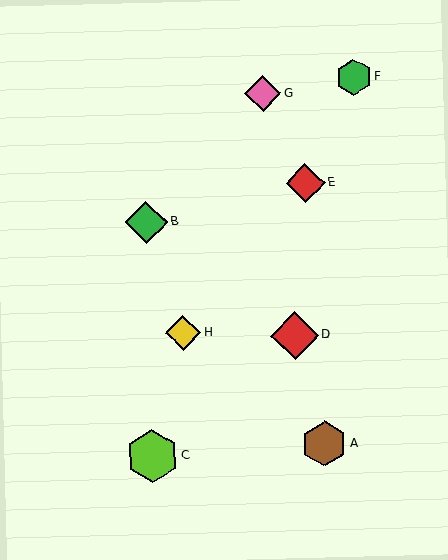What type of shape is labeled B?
Shape B is a green diamond.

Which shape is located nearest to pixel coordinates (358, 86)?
The green hexagon (labeled F) at (354, 77) is nearest to that location.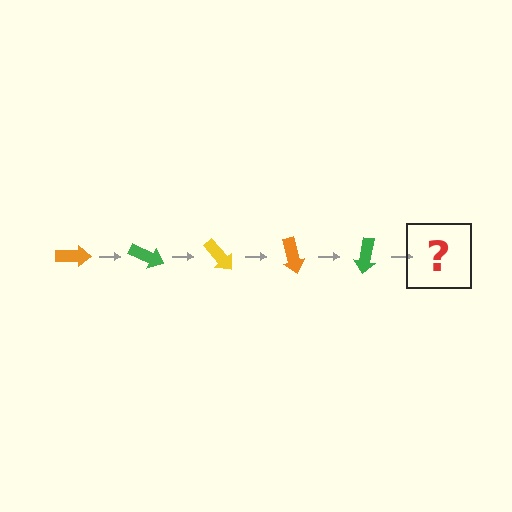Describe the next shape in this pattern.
It should be a yellow arrow, rotated 125 degrees from the start.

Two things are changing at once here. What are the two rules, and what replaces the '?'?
The two rules are that it rotates 25 degrees each step and the color cycles through orange, green, and yellow. The '?' should be a yellow arrow, rotated 125 degrees from the start.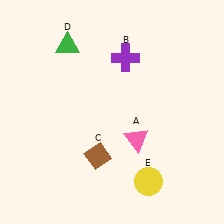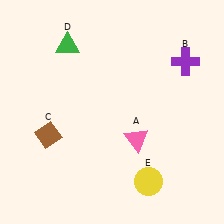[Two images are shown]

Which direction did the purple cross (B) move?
The purple cross (B) moved right.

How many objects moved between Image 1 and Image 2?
2 objects moved between the two images.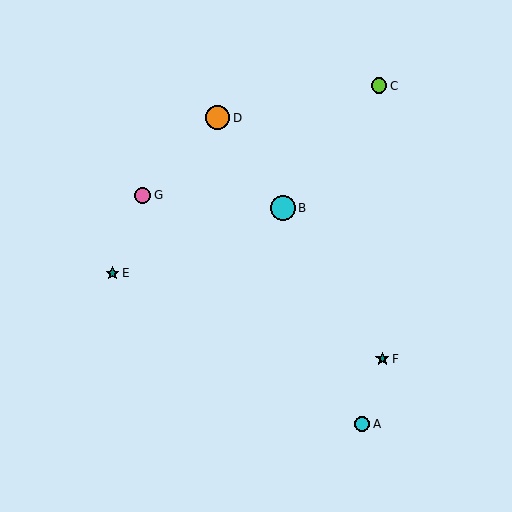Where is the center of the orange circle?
The center of the orange circle is at (218, 118).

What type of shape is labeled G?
Shape G is a pink circle.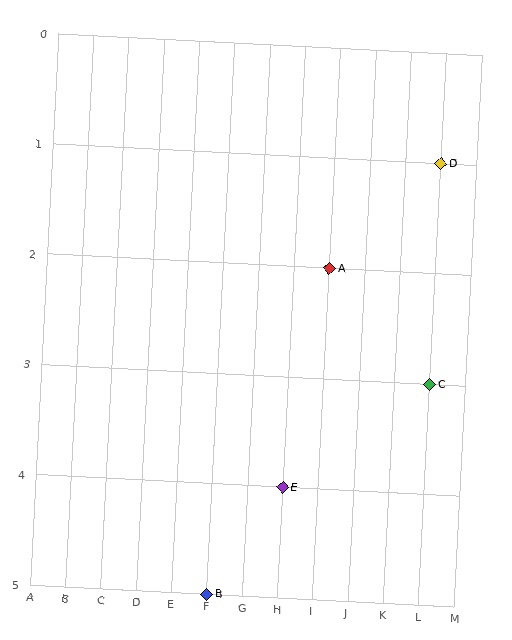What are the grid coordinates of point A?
Point A is at grid coordinates (I, 2).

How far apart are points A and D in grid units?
Points A and D are 3 columns and 1 row apart (about 3.2 grid units diagonally).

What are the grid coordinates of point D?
Point D is at grid coordinates (L, 1).